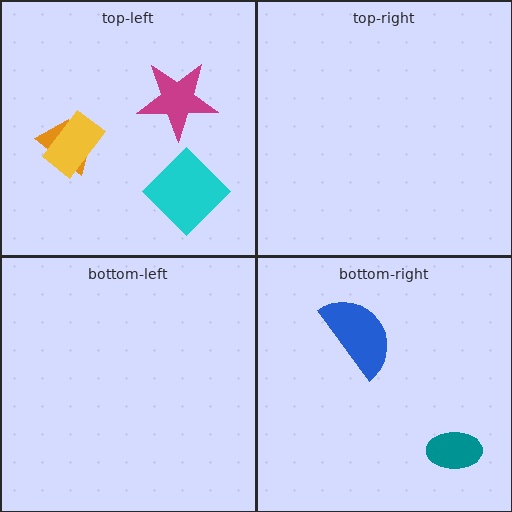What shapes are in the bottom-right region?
The teal ellipse, the blue semicircle.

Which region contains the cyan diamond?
The top-left region.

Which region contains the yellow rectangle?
The top-left region.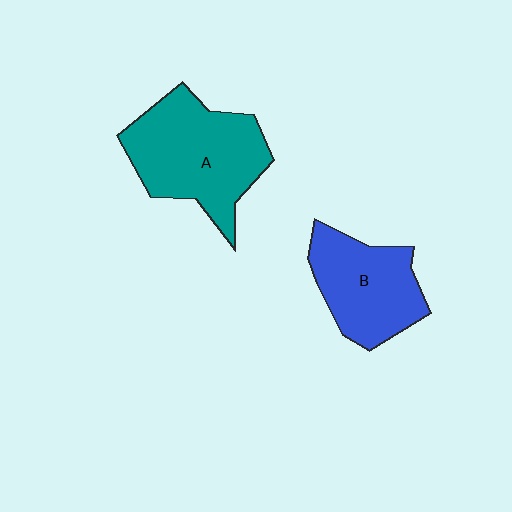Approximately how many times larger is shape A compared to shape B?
Approximately 1.3 times.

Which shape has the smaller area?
Shape B (blue).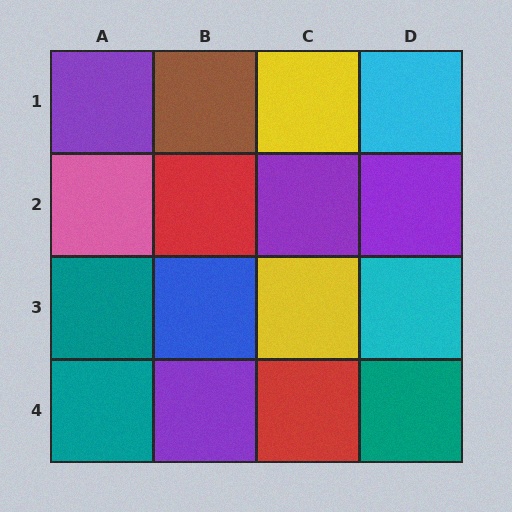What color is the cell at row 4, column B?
Purple.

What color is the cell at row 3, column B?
Blue.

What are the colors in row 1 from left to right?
Purple, brown, yellow, cyan.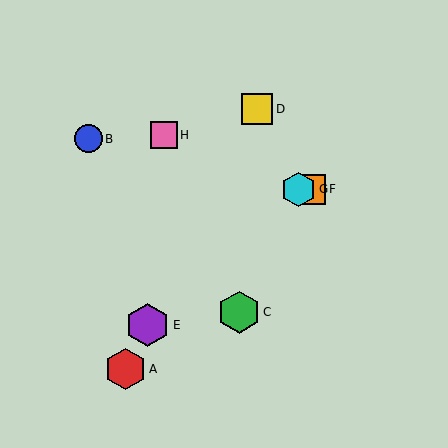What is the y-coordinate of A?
Object A is at y≈369.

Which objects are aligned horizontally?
Objects F, G are aligned horizontally.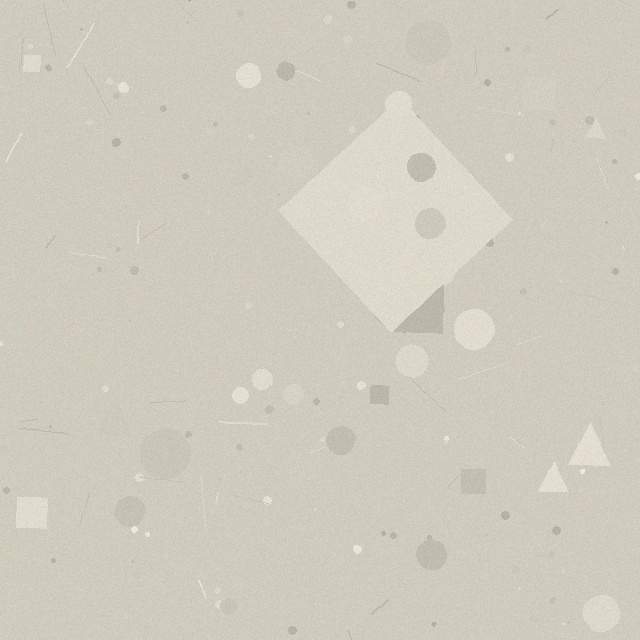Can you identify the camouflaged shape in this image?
The camouflaged shape is a diamond.